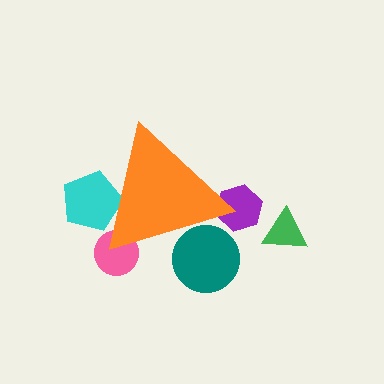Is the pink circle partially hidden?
Yes, the pink circle is partially hidden behind the orange triangle.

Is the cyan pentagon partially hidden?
Yes, the cyan pentagon is partially hidden behind the orange triangle.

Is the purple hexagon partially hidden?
Yes, the purple hexagon is partially hidden behind the orange triangle.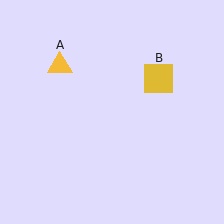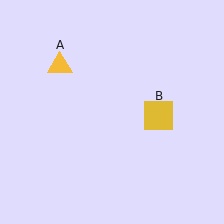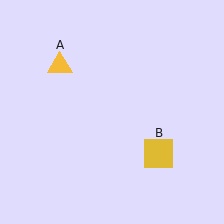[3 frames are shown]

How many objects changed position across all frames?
1 object changed position: yellow square (object B).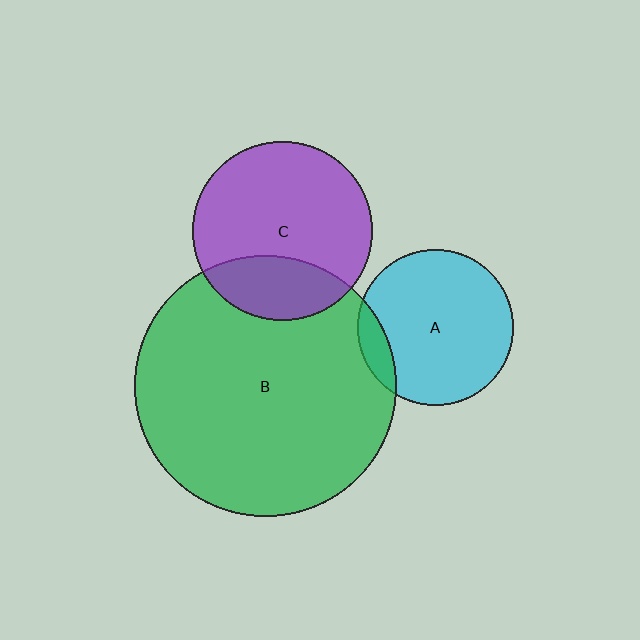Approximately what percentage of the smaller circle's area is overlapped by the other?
Approximately 25%.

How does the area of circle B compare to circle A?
Approximately 2.8 times.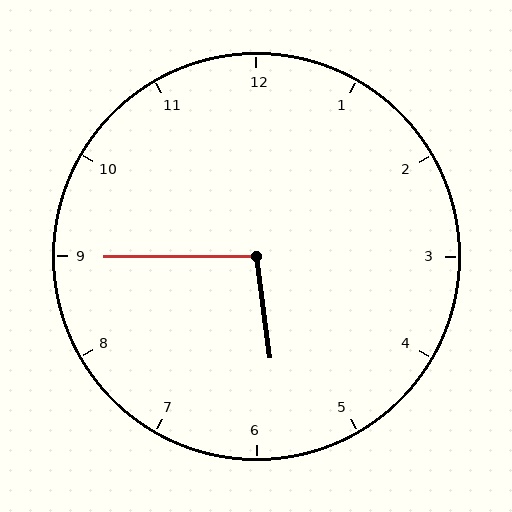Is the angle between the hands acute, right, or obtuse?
It is obtuse.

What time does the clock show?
5:45.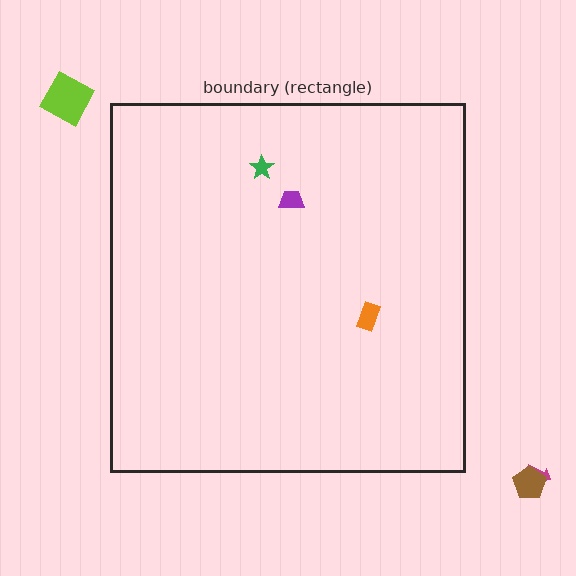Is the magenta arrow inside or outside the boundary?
Outside.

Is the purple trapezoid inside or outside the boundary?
Inside.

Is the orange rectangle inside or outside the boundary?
Inside.